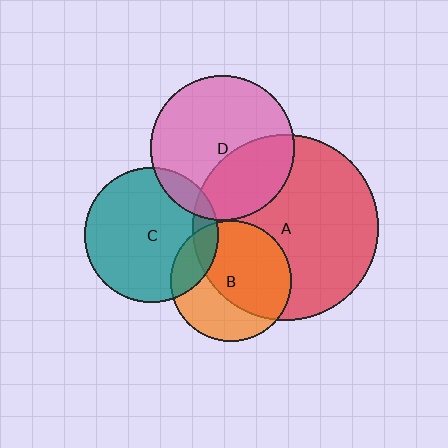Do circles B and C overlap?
Yes.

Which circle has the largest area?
Circle A (red).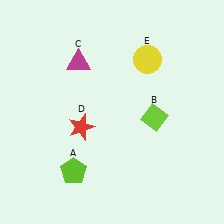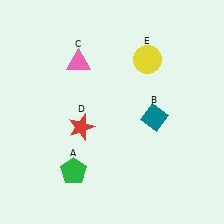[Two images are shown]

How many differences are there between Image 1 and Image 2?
There are 3 differences between the two images.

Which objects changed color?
A changed from lime to green. B changed from lime to teal. C changed from magenta to pink.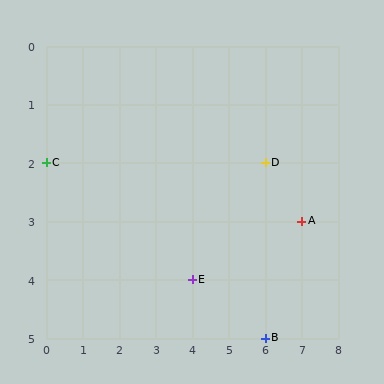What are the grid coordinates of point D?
Point D is at grid coordinates (6, 2).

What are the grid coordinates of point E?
Point E is at grid coordinates (4, 4).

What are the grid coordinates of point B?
Point B is at grid coordinates (6, 5).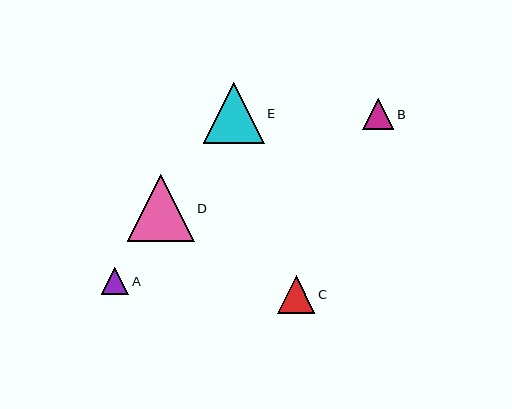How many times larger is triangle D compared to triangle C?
Triangle D is approximately 1.8 times the size of triangle C.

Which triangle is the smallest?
Triangle A is the smallest with a size of approximately 27 pixels.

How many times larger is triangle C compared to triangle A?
Triangle C is approximately 1.4 times the size of triangle A.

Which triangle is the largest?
Triangle D is the largest with a size of approximately 67 pixels.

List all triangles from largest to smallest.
From largest to smallest: D, E, C, B, A.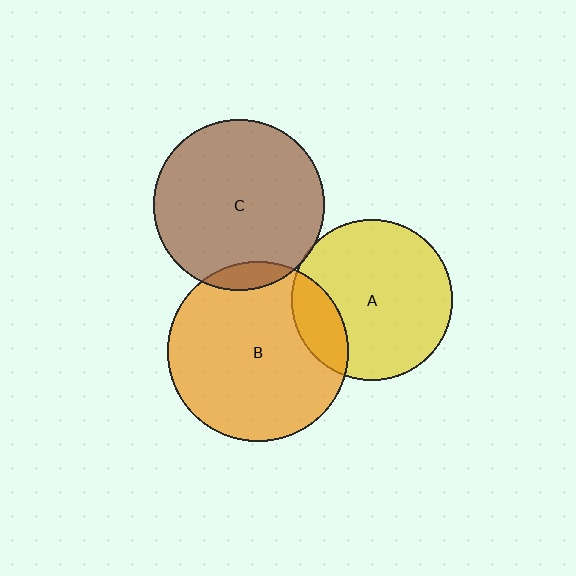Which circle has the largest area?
Circle B (orange).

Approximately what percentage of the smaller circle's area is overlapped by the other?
Approximately 5%.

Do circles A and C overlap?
Yes.